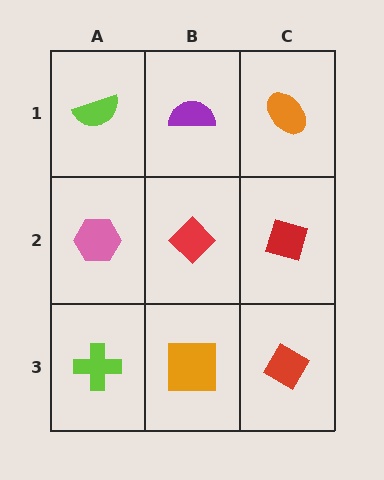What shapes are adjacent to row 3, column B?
A red diamond (row 2, column B), a lime cross (row 3, column A), a red diamond (row 3, column C).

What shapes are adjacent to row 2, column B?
A purple semicircle (row 1, column B), an orange square (row 3, column B), a pink hexagon (row 2, column A), a red diamond (row 2, column C).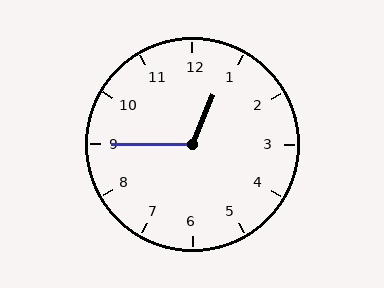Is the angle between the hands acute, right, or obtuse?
It is obtuse.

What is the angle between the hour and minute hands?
Approximately 112 degrees.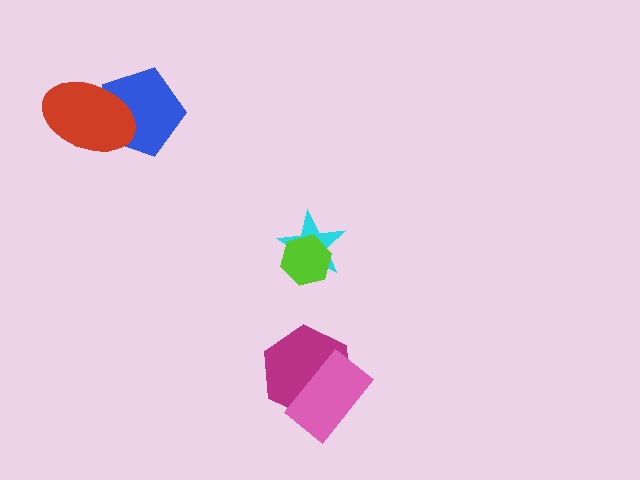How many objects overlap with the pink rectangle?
1 object overlaps with the pink rectangle.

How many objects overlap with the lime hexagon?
1 object overlaps with the lime hexagon.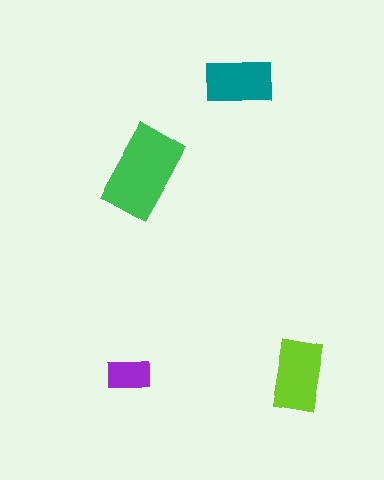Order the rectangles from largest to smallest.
the green one, the lime one, the teal one, the purple one.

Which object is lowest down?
The lime rectangle is bottommost.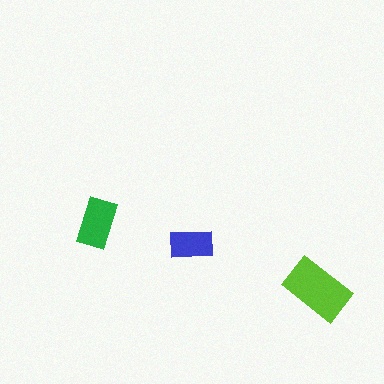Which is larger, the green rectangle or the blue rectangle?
The green one.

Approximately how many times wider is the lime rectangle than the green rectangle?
About 1.5 times wider.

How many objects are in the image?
There are 3 objects in the image.